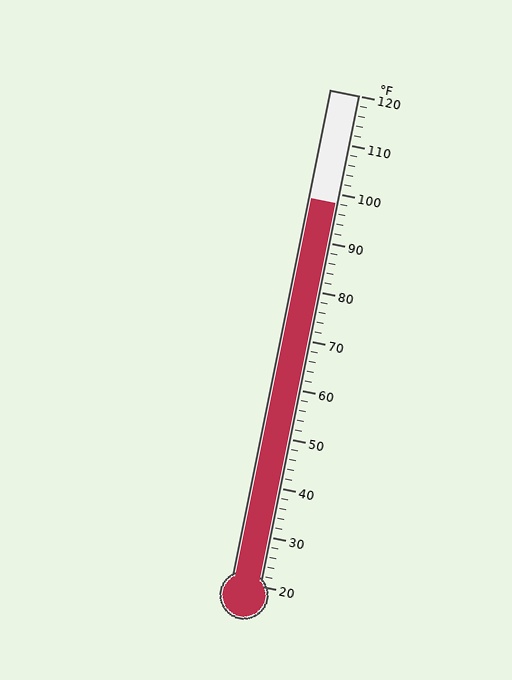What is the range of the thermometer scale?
The thermometer scale ranges from 20°F to 120°F.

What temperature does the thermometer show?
The thermometer shows approximately 98°F.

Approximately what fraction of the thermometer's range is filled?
The thermometer is filled to approximately 80% of its range.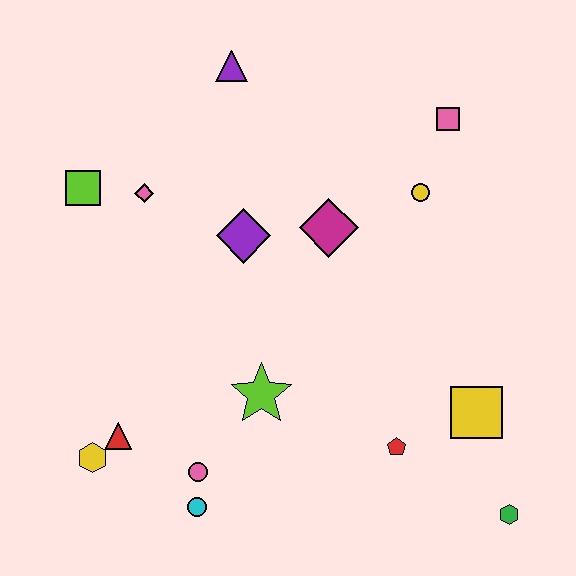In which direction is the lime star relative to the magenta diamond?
The lime star is below the magenta diamond.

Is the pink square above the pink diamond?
Yes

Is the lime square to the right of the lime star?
No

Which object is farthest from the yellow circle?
The yellow hexagon is farthest from the yellow circle.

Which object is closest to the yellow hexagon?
The red triangle is closest to the yellow hexagon.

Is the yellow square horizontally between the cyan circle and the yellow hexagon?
No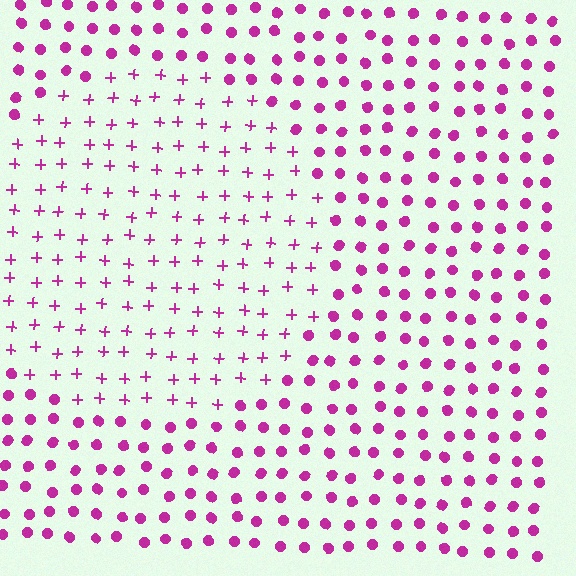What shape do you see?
I see a circle.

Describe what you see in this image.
The image is filled with small magenta elements arranged in a uniform grid. A circle-shaped region contains plus signs, while the surrounding area contains circles. The boundary is defined purely by the change in element shape.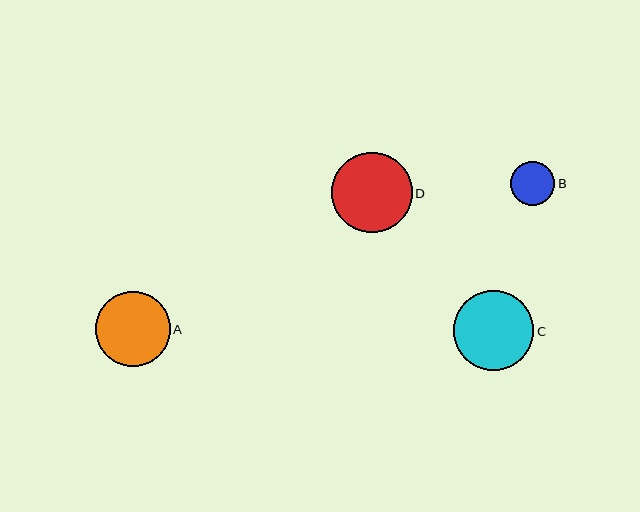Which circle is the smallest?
Circle B is the smallest with a size of approximately 44 pixels.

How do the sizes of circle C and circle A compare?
Circle C and circle A are approximately the same size.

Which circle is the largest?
Circle C is the largest with a size of approximately 80 pixels.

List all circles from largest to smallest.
From largest to smallest: C, D, A, B.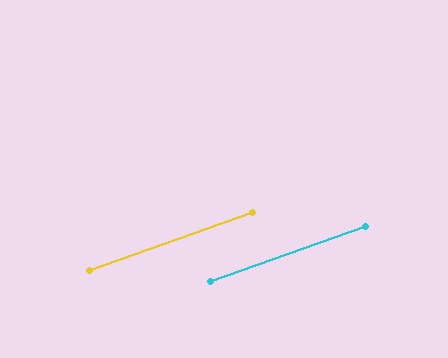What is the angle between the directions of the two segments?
Approximately 0 degrees.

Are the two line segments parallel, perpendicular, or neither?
Parallel — their directions differ by only 0.1°.